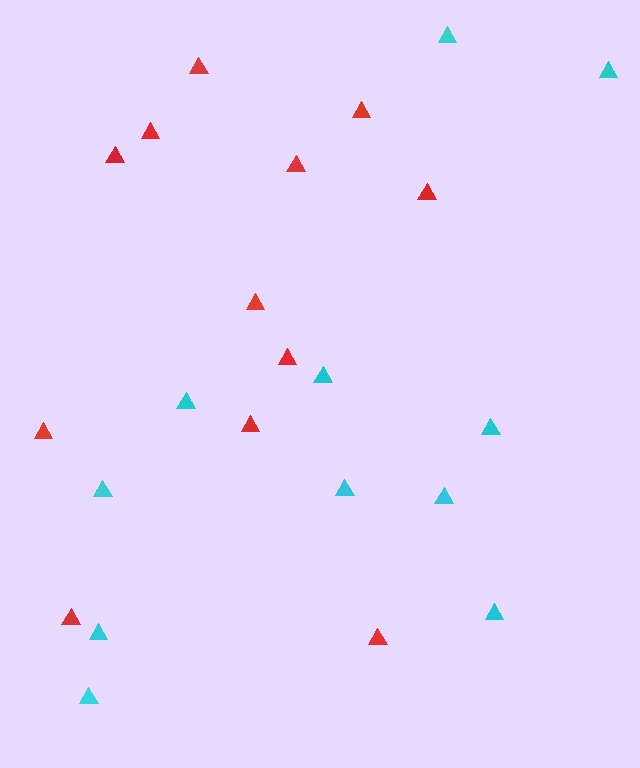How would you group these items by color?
There are 2 groups: one group of cyan triangles (11) and one group of red triangles (12).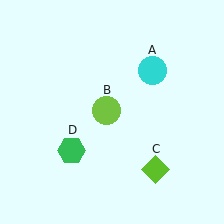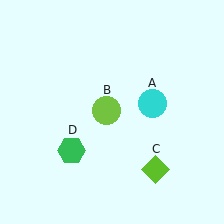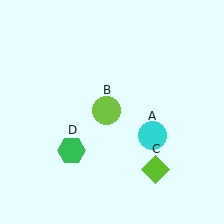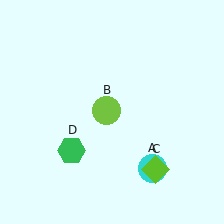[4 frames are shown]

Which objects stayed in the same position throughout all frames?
Lime circle (object B) and lime diamond (object C) and green hexagon (object D) remained stationary.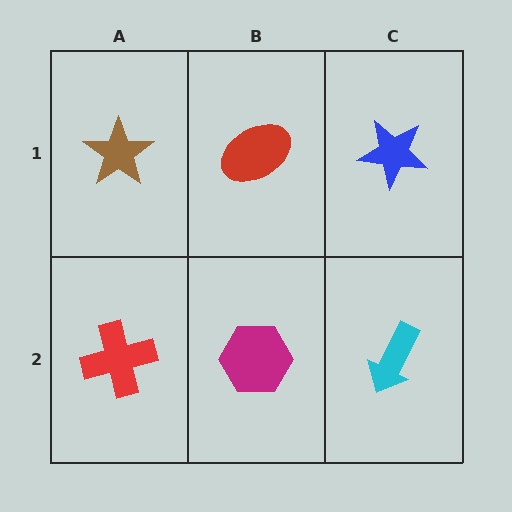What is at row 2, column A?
A red cross.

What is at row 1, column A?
A brown star.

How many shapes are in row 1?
3 shapes.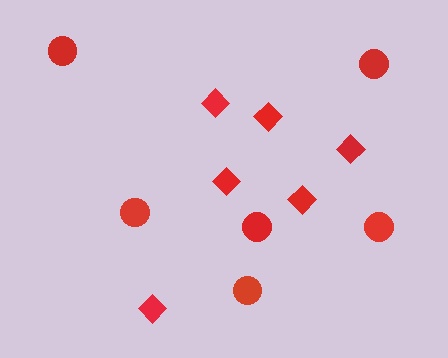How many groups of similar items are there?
There are 2 groups: one group of circles (6) and one group of diamonds (6).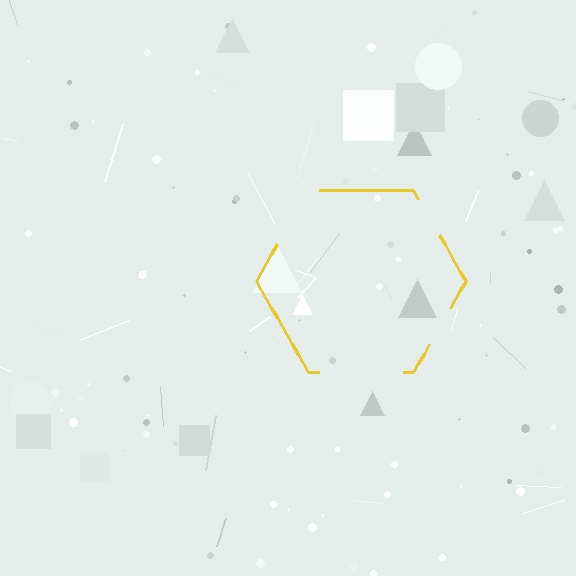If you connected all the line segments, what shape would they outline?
They would outline a hexagon.